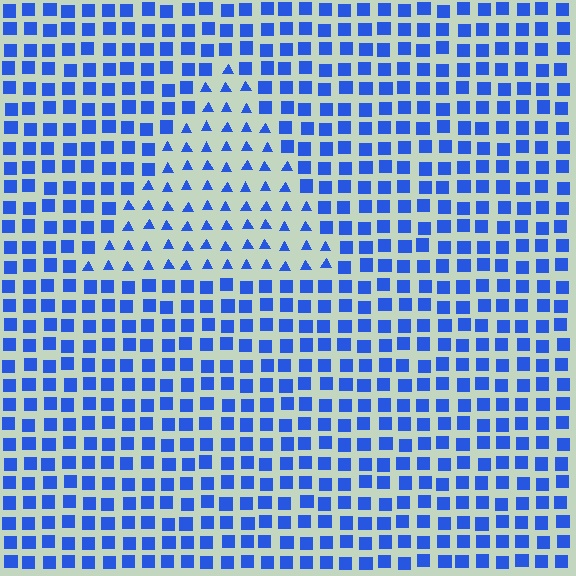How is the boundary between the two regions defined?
The boundary is defined by a change in element shape: triangles inside vs. squares outside. All elements share the same color and spacing.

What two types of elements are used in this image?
The image uses triangles inside the triangle region and squares outside it.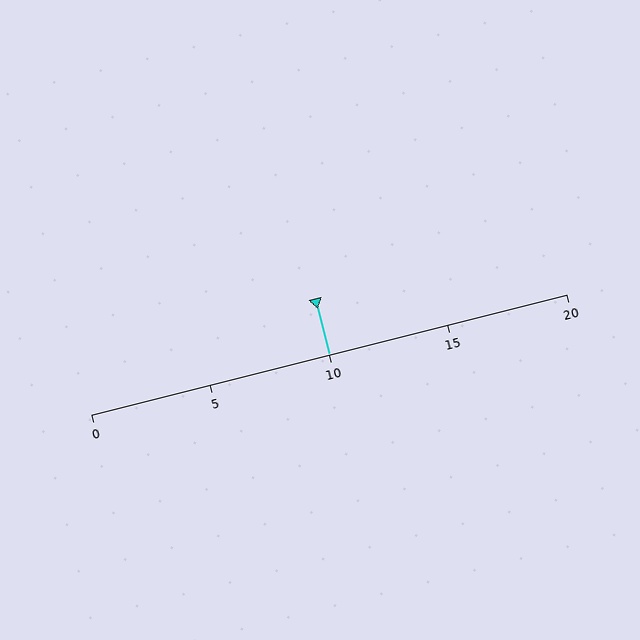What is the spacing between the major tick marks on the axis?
The major ticks are spaced 5 apart.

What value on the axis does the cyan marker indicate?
The marker indicates approximately 10.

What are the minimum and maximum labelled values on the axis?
The axis runs from 0 to 20.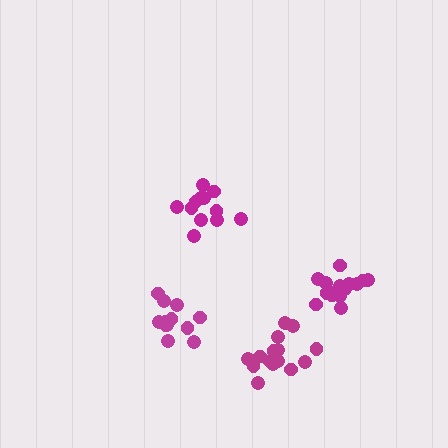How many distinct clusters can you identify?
There are 4 distinct clusters.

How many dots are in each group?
Group 1: 16 dots, Group 2: 15 dots, Group 3: 12 dots, Group 4: 12 dots (55 total).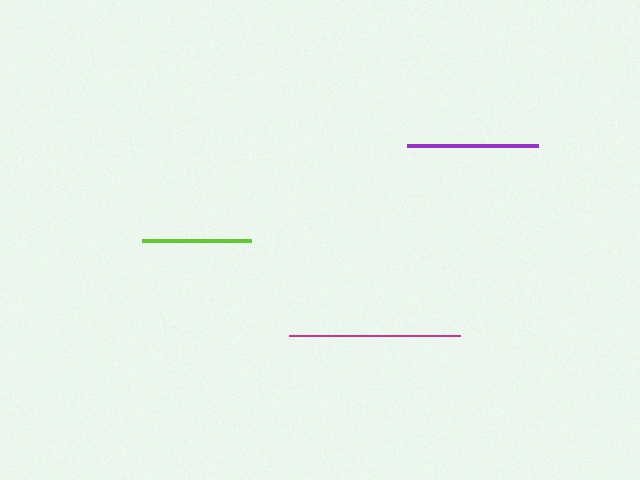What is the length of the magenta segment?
The magenta segment is approximately 171 pixels long.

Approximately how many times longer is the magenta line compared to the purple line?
The magenta line is approximately 1.3 times the length of the purple line.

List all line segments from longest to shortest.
From longest to shortest: magenta, purple, lime.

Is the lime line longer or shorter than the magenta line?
The magenta line is longer than the lime line.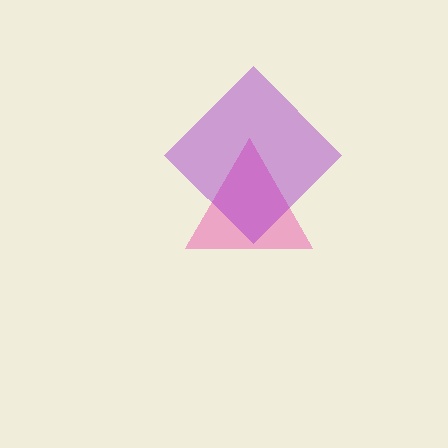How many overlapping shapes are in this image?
There are 2 overlapping shapes in the image.